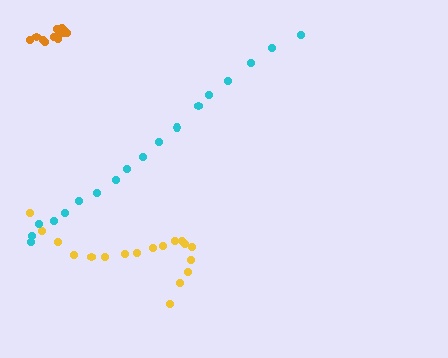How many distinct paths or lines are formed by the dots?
There are 3 distinct paths.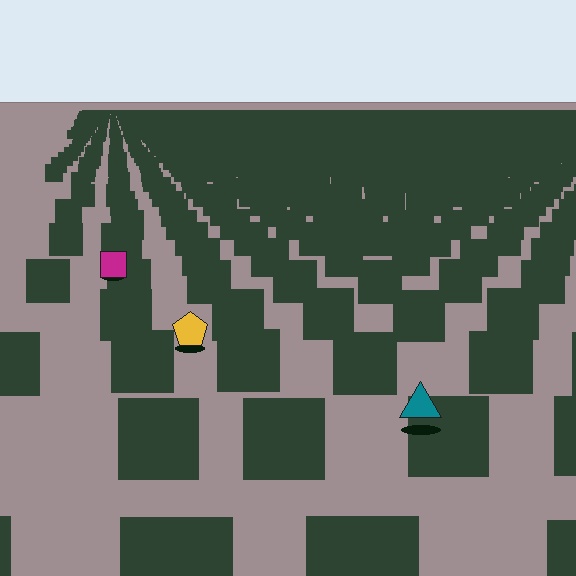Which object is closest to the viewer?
The teal triangle is closest. The texture marks near it are larger and more spread out.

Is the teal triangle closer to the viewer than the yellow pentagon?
Yes. The teal triangle is closer — you can tell from the texture gradient: the ground texture is coarser near it.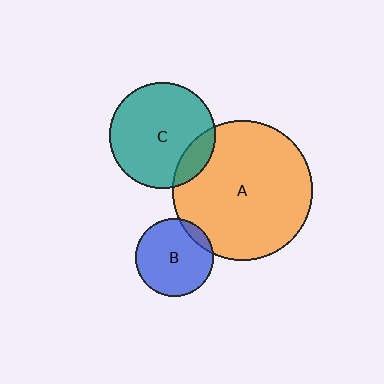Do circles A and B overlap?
Yes.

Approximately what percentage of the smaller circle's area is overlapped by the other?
Approximately 10%.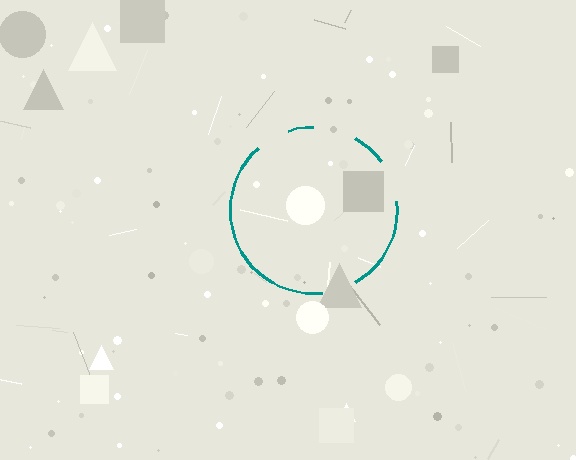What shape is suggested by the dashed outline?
The dashed outline suggests a circle.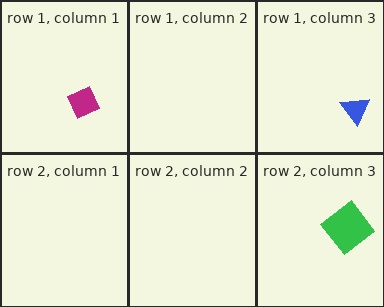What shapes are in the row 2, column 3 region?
The green diamond.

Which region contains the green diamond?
The row 2, column 3 region.